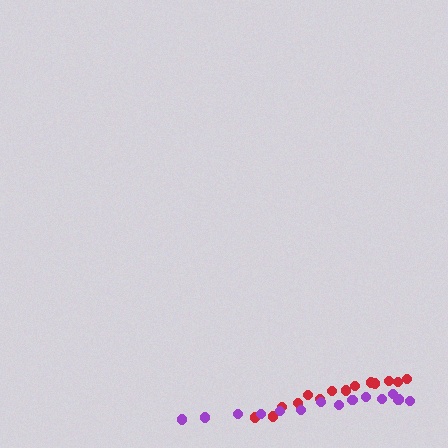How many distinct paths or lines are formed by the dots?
There are 2 distinct paths.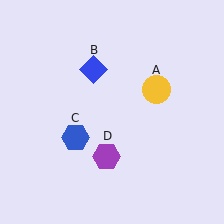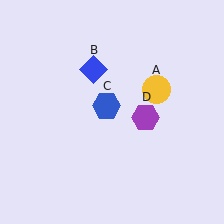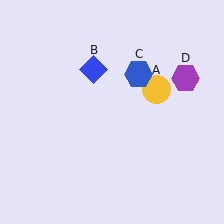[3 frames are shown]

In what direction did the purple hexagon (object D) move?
The purple hexagon (object D) moved up and to the right.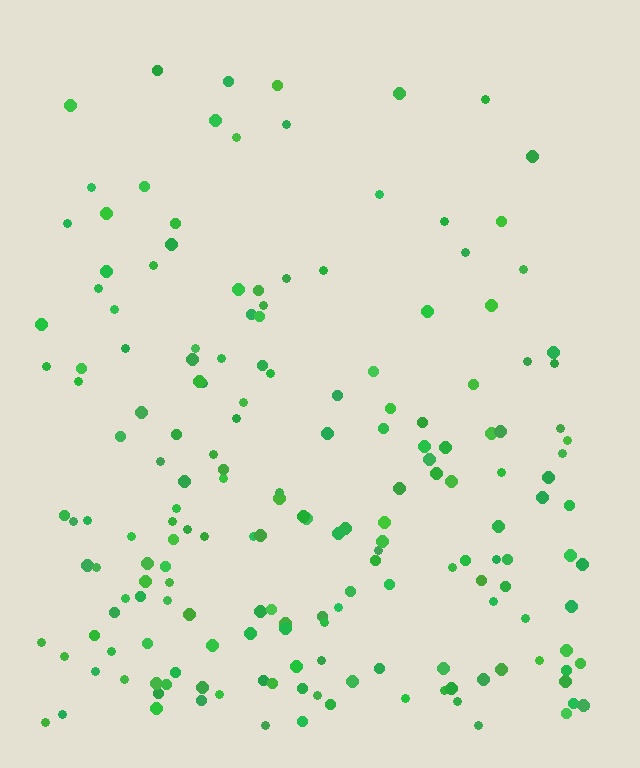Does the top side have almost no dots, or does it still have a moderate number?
Still a moderate number, just noticeably fewer than the bottom.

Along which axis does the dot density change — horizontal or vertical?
Vertical.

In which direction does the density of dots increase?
From top to bottom, with the bottom side densest.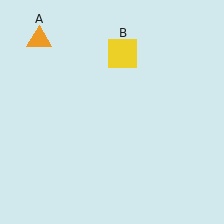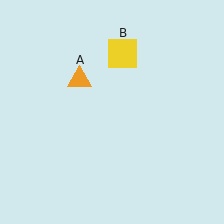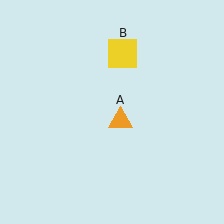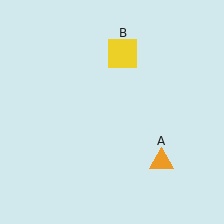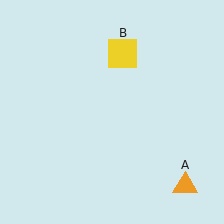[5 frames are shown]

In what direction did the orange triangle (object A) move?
The orange triangle (object A) moved down and to the right.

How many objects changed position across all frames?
1 object changed position: orange triangle (object A).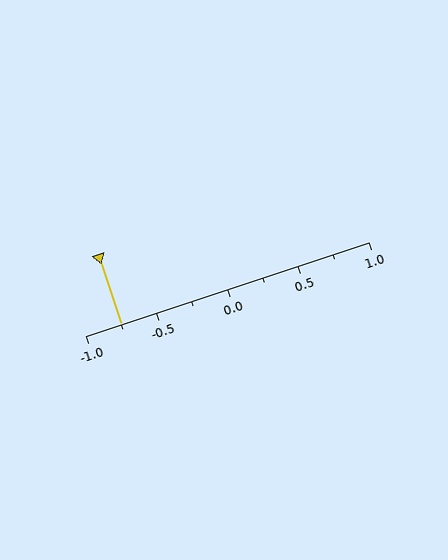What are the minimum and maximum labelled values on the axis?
The axis runs from -1.0 to 1.0.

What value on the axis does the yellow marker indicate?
The marker indicates approximately -0.75.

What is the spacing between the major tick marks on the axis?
The major ticks are spaced 0.5 apart.